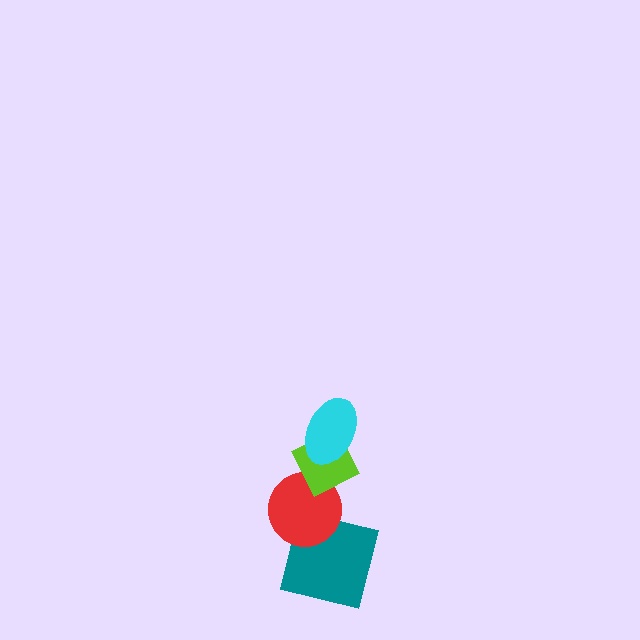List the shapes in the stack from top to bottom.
From top to bottom: the cyan ellipse, the lime diamond, the red circle, the teal square.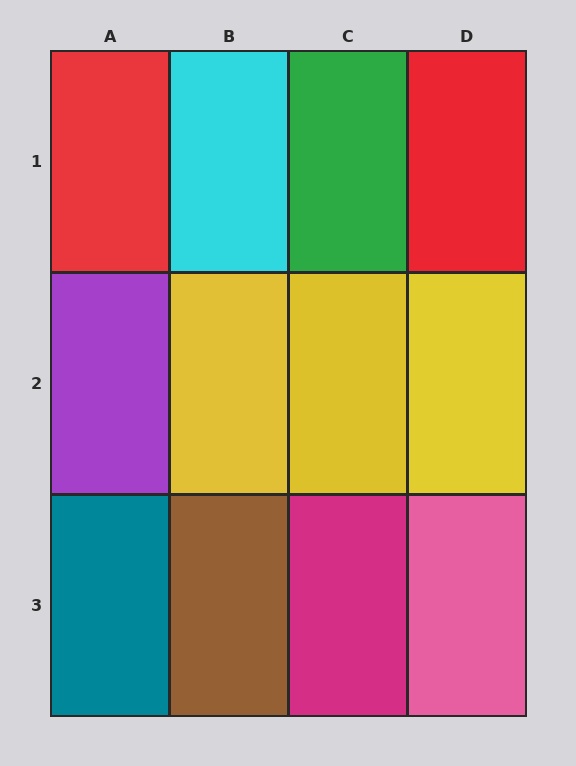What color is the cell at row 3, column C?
Magenta.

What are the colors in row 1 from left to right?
Red, cyan, green, red.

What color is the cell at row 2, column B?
Yellow.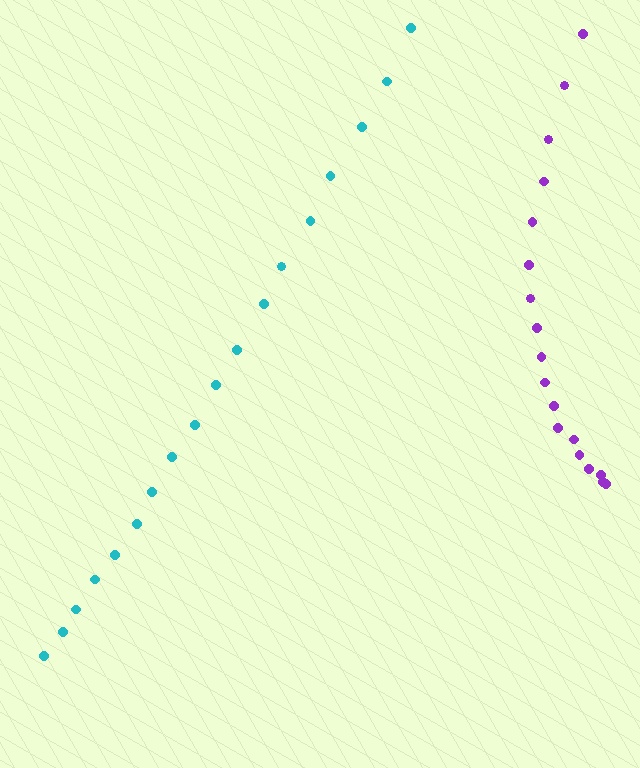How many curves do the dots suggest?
There are 2 distinct paths.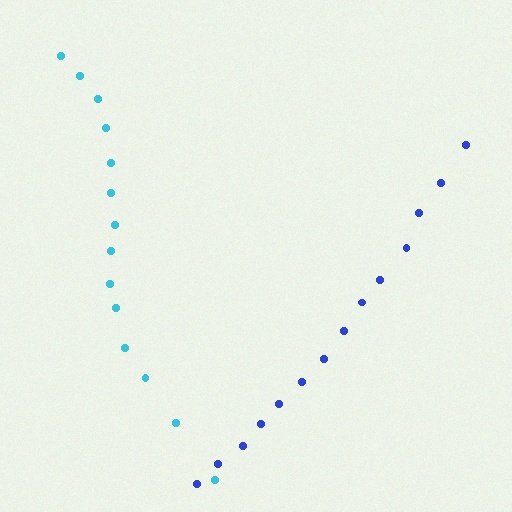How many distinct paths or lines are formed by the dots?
There are 2 distinct paths.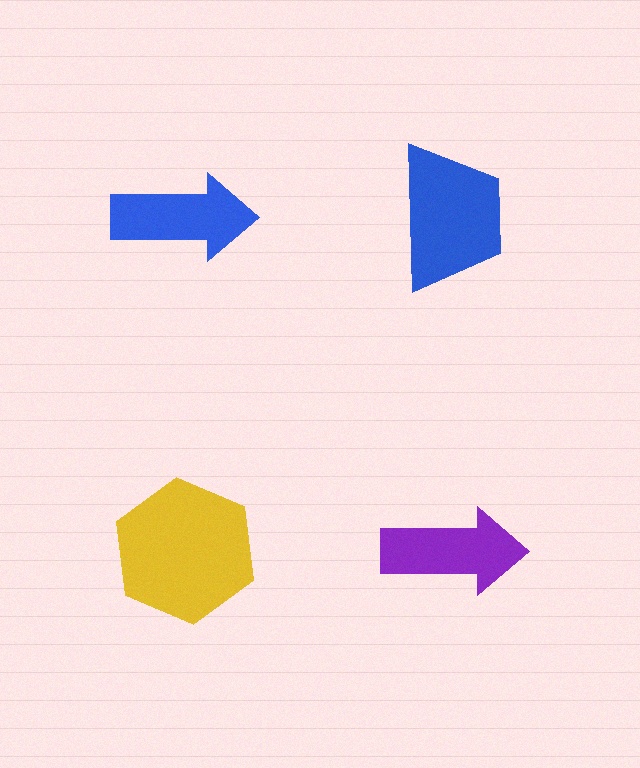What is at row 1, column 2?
A blue trapezoid.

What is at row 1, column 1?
A blue arrow.